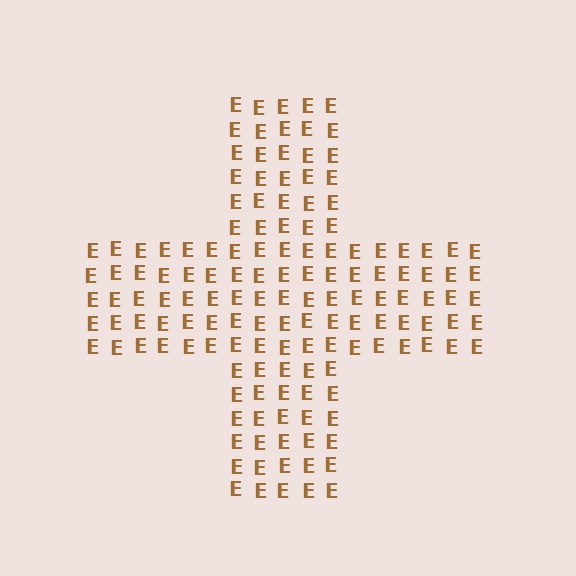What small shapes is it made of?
It is made of small letter E's.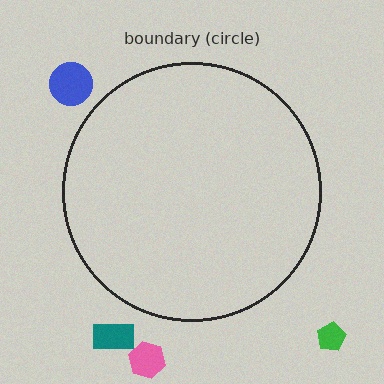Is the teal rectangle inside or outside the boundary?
Outside.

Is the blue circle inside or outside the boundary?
Outside.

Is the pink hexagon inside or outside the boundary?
Outside.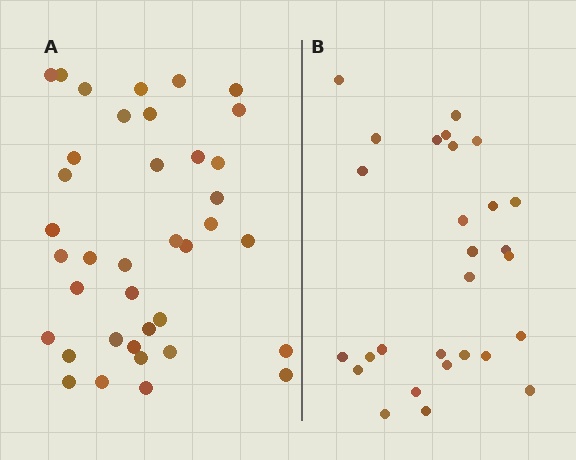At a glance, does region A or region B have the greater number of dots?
Region A (the left region) has more dots.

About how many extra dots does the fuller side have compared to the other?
Region A has roughly 10 or so more dots than region B.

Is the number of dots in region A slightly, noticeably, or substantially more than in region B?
Region A has noticeably more, but not dramatically so. The ratio is roughly 1.4 to 1.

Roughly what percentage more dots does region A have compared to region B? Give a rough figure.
About 35% more.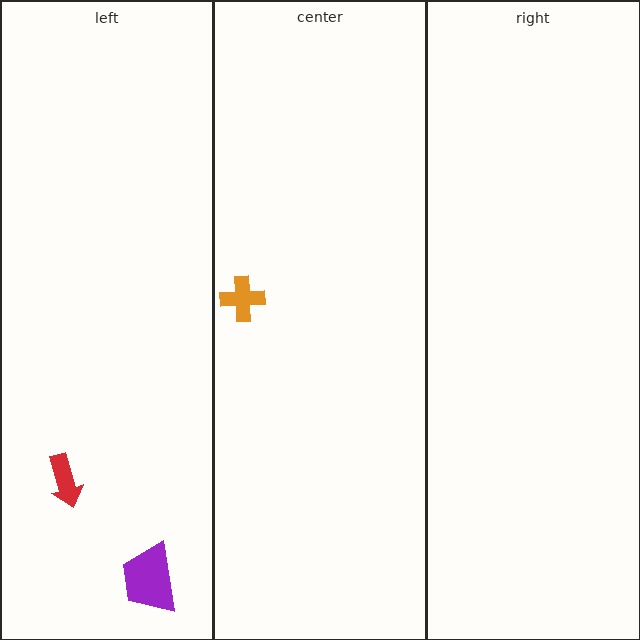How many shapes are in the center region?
1.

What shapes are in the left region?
The purple trapezoid, the red arrow.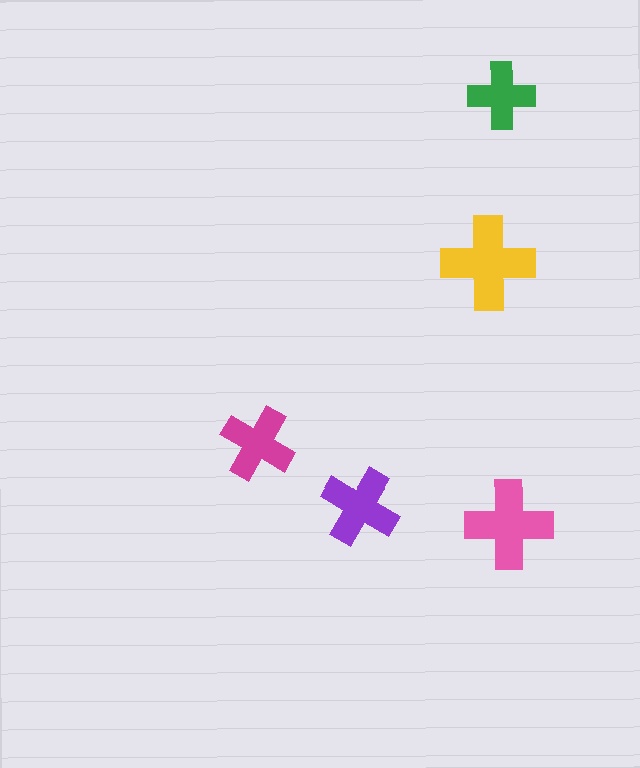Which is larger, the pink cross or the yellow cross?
The yellow one.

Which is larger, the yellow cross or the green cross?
The yellow one.